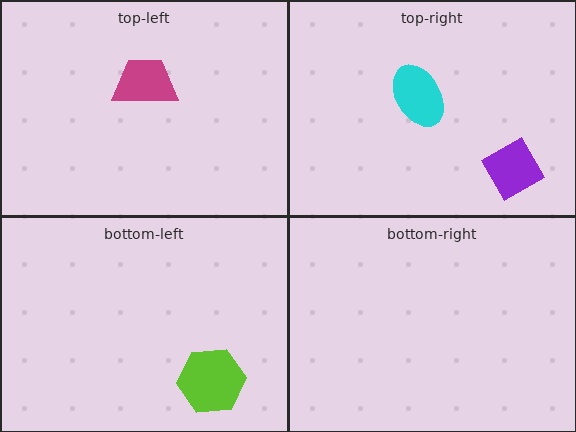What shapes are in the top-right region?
The purple diamond, the cyan ellipse.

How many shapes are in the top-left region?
1.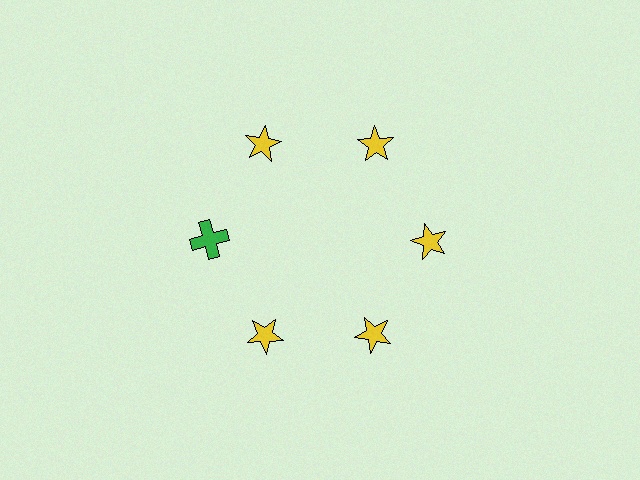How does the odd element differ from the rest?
It differs in both color (green instead of yellow) and shape (cross instead of star).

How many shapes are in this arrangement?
There are 6 shapes arranged in a ring pattern.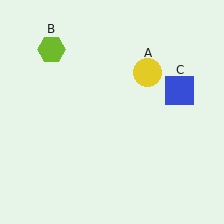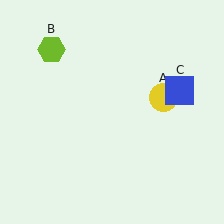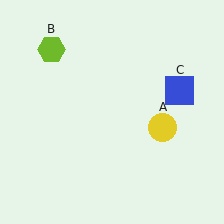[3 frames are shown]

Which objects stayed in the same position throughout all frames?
Lime hexagon (object B) and blue square (object C) remained stationary.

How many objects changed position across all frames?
1 object changed position: yellow circle (object A).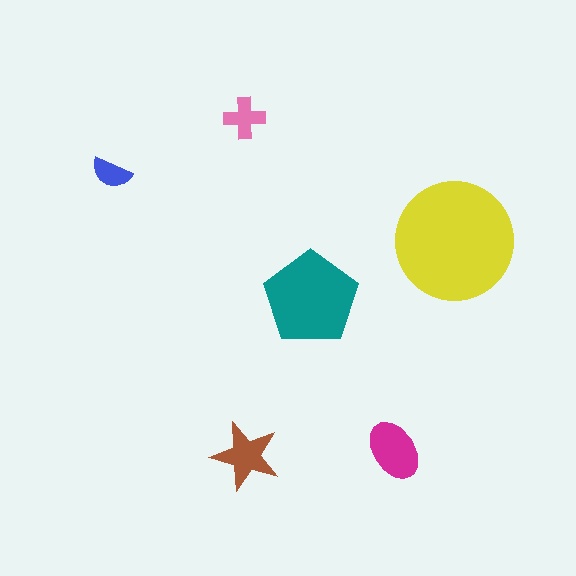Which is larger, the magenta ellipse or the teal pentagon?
The teal pentagon.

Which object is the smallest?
The blue semicircle.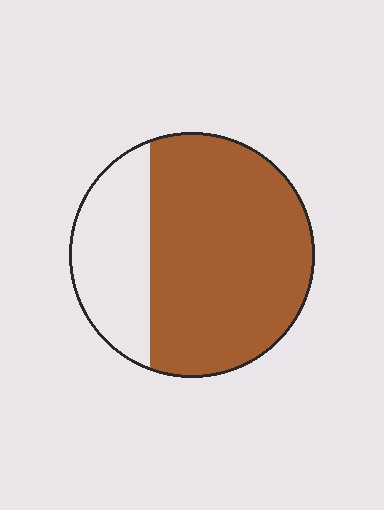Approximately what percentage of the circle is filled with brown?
Approximately 70%.